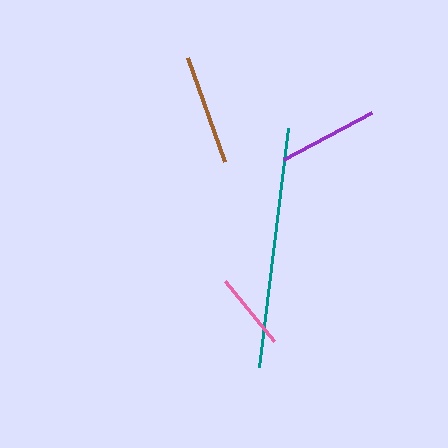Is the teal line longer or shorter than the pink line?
The teal line is longer than the pink line.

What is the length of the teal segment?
The teal segment is approximately 241 pixels long.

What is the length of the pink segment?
The pink segment is approximately 77 pixels long.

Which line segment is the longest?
The teal line is the longest at approximately 241 pixels.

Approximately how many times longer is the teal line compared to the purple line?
The teal line is approximately 2.4 times the length of the purple line.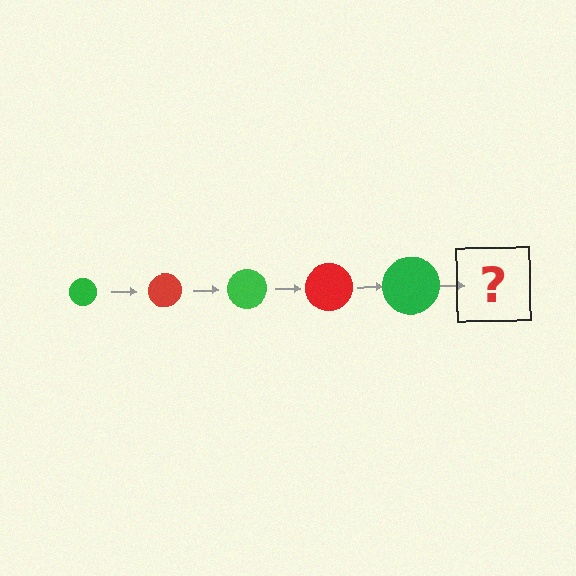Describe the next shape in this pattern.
It should be a red circle, larger than the previous one.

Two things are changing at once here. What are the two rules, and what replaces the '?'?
The two rules are that the circle grows larger each step and the color cycles through green and red. The '?' should be a red circle, larger than the previous one.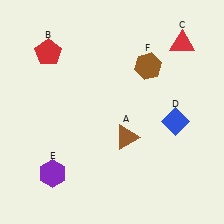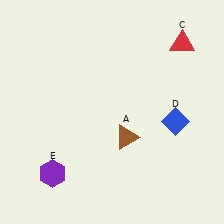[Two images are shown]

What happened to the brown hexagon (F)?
The brown hexagon (F) was removed in Image 2. It was in the top-right area of Image 1.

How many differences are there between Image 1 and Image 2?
There are 2 differences between the two images.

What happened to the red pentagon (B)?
The red pentagon (B) was removed in Image 2. It was in the top-left area of Image 1.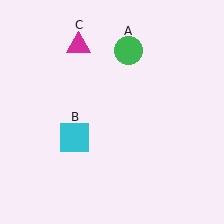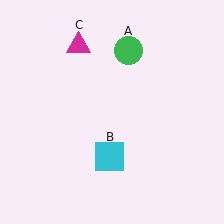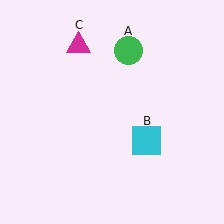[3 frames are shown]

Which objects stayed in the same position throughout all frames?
Green circle (object A) and magenta triangle (object C) remained stationary.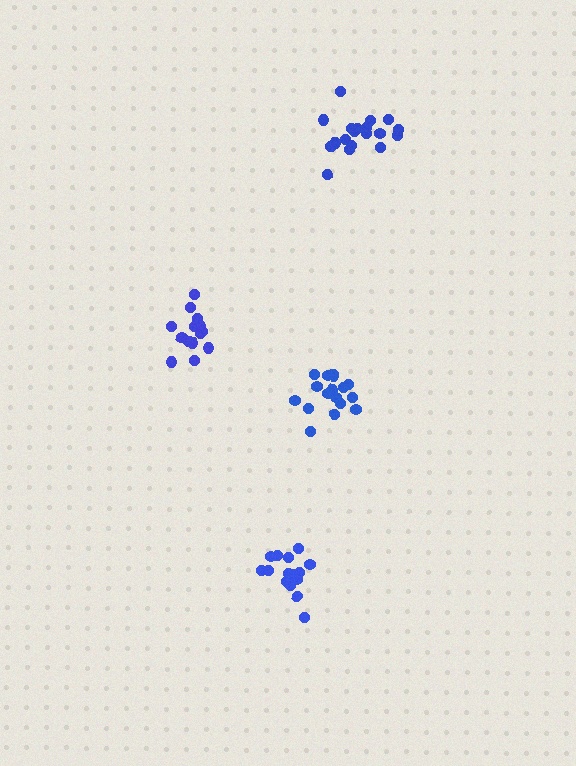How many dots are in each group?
Group 1: 14 dots, Group 2: 17 dots, Group 3: 19 dots, Group 4: 15 dots (65 total).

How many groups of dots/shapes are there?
There are 4 groups.